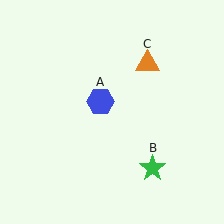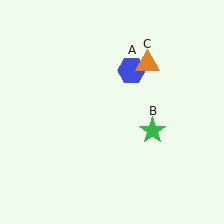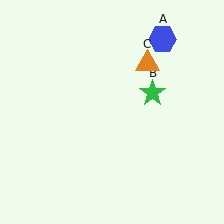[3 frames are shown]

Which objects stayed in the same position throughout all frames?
Orange triangle (object C) remained stationary.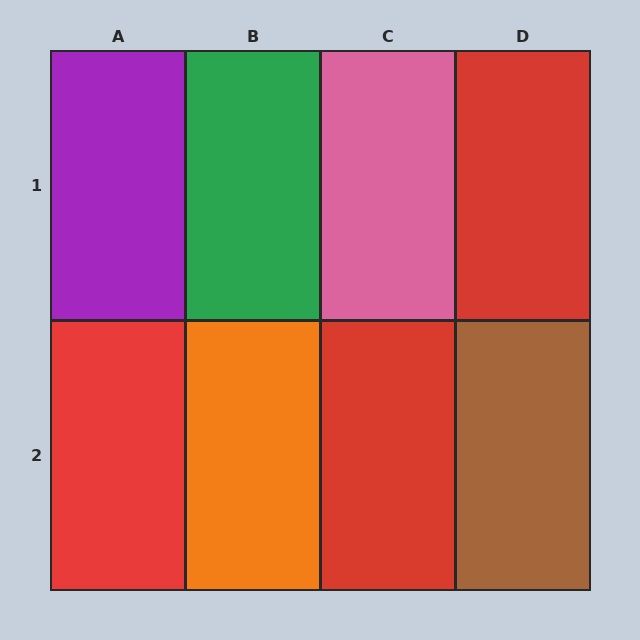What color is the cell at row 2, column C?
Red.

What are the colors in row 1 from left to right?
Purple, green, pink, red.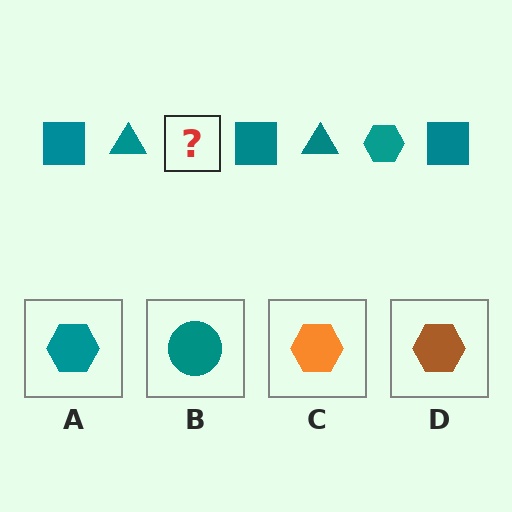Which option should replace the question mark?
Option A.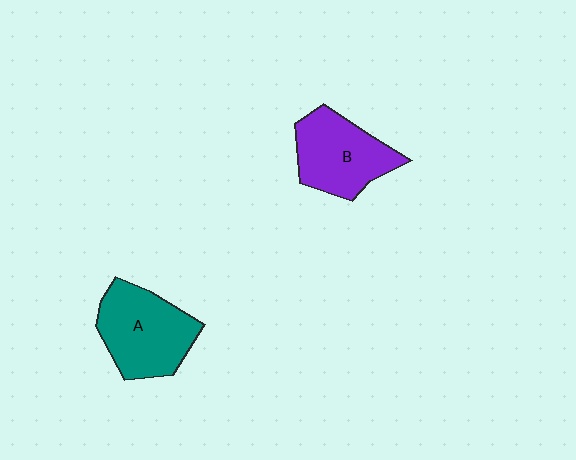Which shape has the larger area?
Shape A (teal).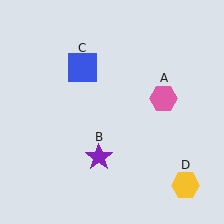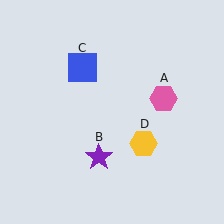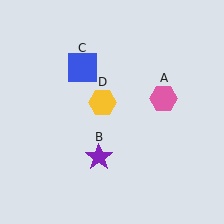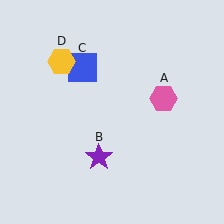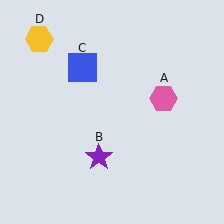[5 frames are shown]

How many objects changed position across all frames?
1 object changed position: yellow hexagon (object D).